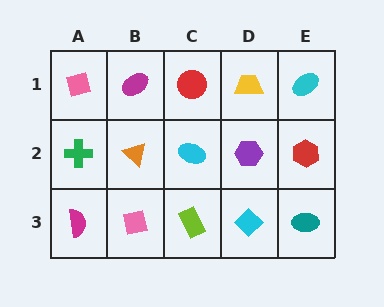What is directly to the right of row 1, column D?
A cyan ellipse.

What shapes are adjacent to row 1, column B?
An orange triangle (row 2, column B), a pink square (row 1, column A), a red circle (row 1, column C).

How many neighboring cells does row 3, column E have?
2.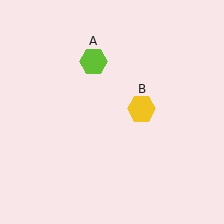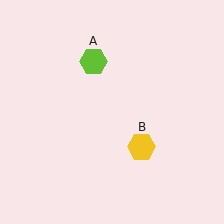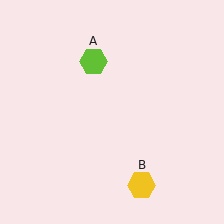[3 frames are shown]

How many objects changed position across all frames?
1 object changed position: yellow hexagon (object B).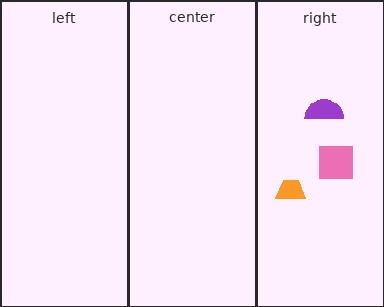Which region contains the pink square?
The right region.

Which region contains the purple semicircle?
The right region.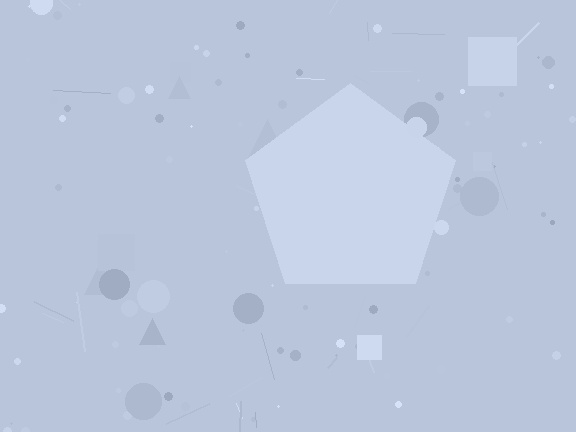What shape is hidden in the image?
A pentagon is hidden in the image.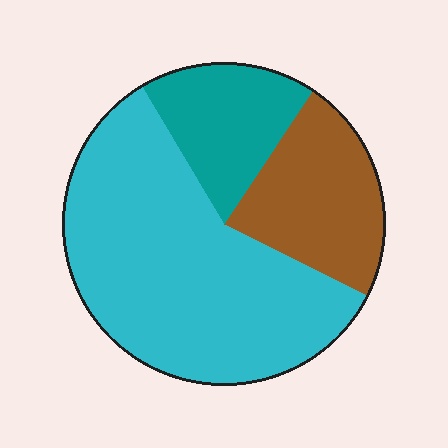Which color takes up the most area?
Cyan, at roughly 60%.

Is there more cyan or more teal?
Cyan.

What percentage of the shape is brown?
Brown takes up about one quarter (1/4) of the shape.